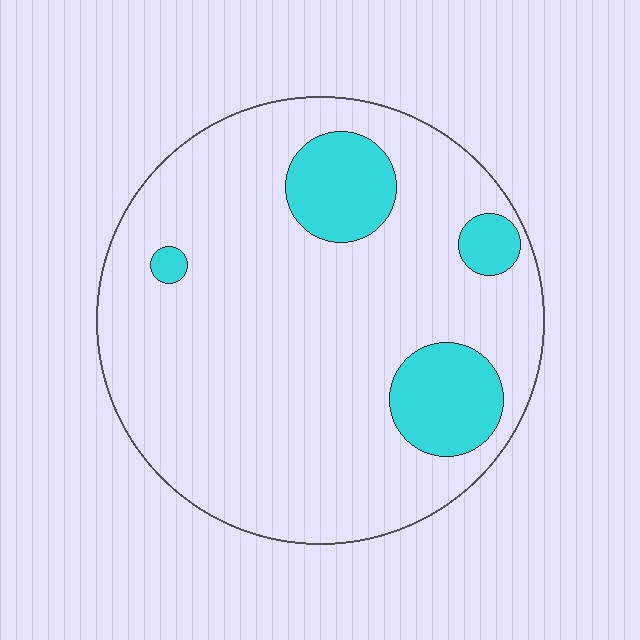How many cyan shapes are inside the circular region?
4.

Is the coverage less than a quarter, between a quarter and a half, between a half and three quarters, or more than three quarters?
Less than a quarter.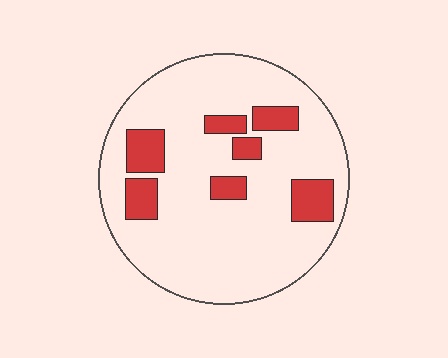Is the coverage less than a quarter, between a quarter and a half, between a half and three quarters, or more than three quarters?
Less than a quarter.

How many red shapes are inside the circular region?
7.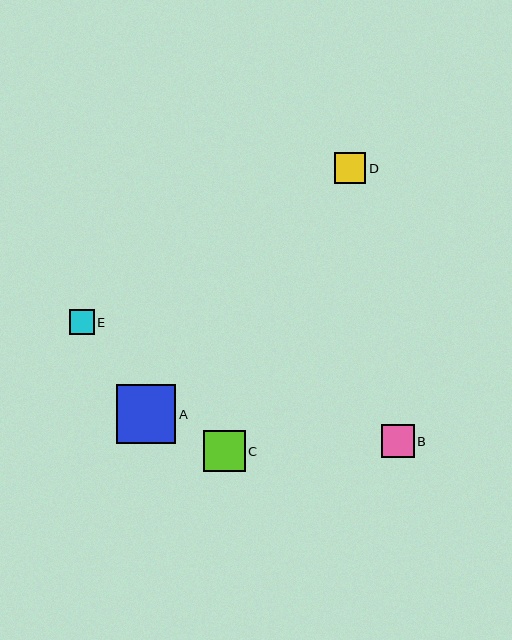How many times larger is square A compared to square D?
Square A is approximately 1.9 times the size of square D.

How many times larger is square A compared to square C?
Square A is approximately 1.4 times the size of square C.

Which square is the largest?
Square A is the largest with a size of approximately 59 pixels.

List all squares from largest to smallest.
From largest to smallest: A, C, B, D, E.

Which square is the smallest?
Square E is the smallest with a size of approximately 25 pixels.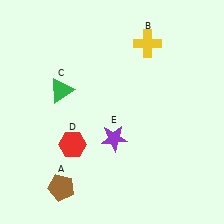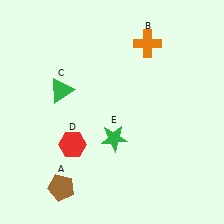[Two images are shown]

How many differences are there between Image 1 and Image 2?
There are 2 differences between the two images.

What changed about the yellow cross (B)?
In Image 1, B is yellow. In Image 2, it changed to orange.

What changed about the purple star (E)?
In Image 1, E is purple. In Image 2, it changed to green.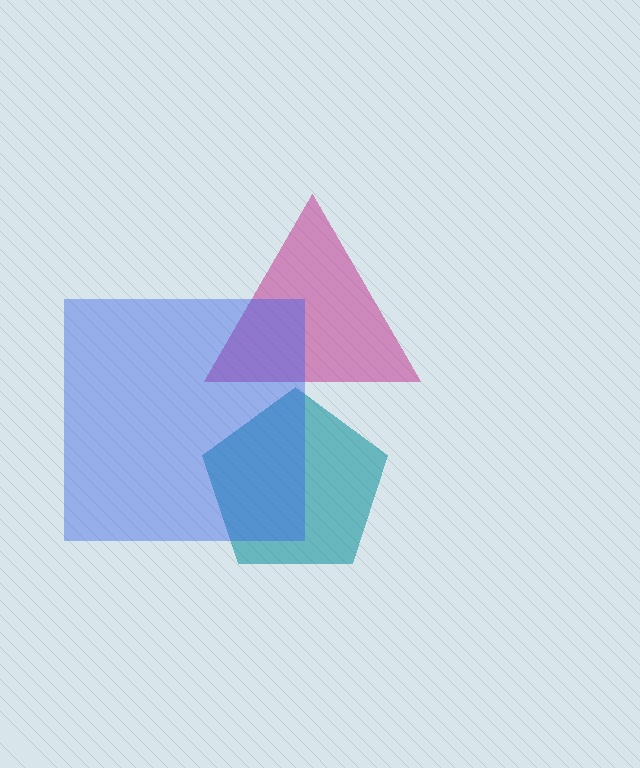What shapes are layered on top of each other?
The layered shapes are: a teal pentagon, a magenta triangle, a blue square.